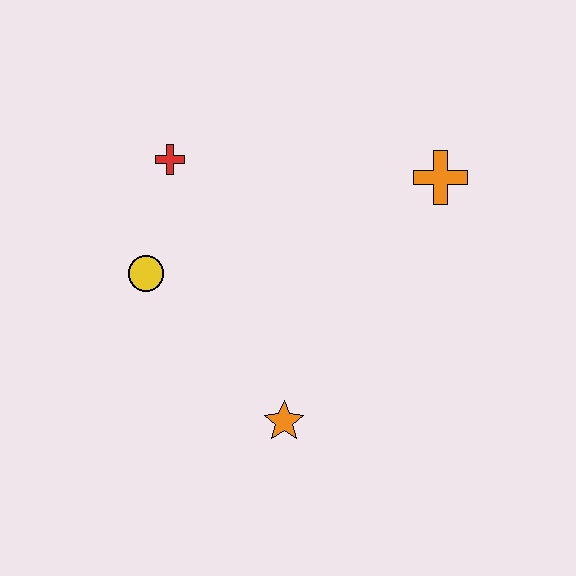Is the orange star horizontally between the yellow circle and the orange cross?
Yes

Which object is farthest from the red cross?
The orange star is farthest from the red cross.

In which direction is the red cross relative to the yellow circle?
The red cross is above the yellow circle.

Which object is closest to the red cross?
The yellow circle is closest to the red cross.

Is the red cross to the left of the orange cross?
Yes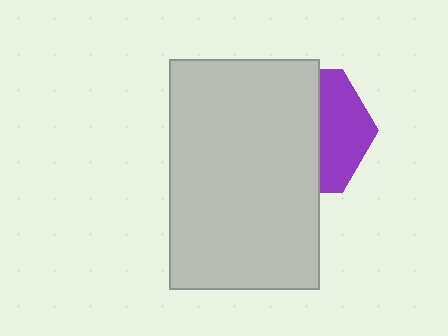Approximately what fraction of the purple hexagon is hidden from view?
Roughly 61% of the purple hexagon is hidden behind the light gray rectangle.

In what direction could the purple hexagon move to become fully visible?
The purple hexagon could move right. That would shift it out from behind the light gray rectangle entirely.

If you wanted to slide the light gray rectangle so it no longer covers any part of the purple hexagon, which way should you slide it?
Slide it left — that is the most direct way to separate the two shapes.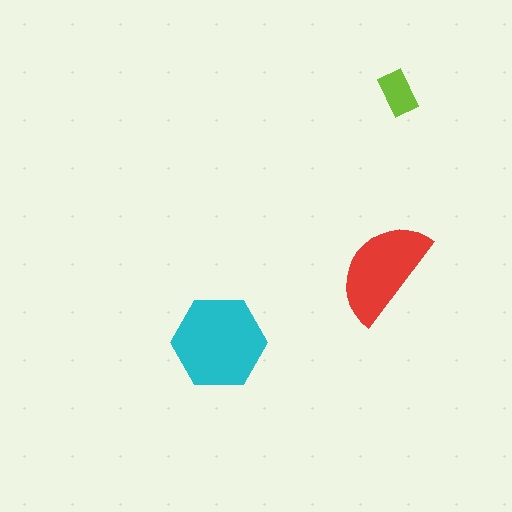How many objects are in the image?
There are 3 objects in the image.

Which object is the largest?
The cyan hexagon.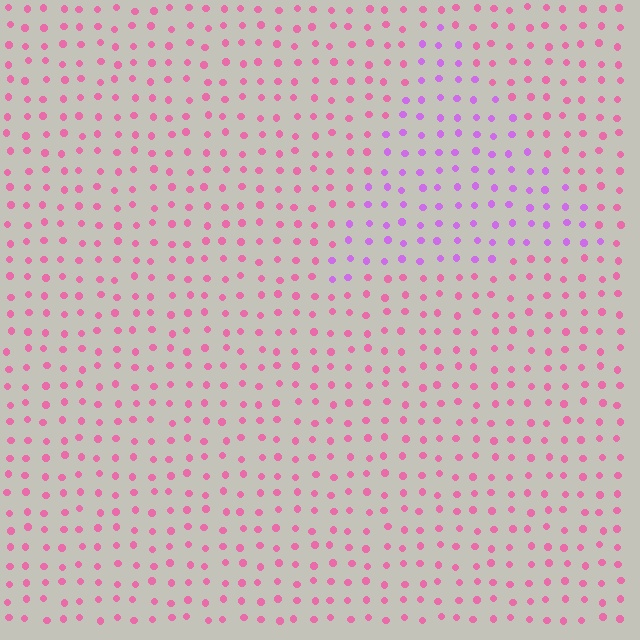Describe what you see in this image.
The image is filled with small pink elements in a uniform arrangement. A triangle-shaped region is visible where the elements are tinted to a slightly different hue, forming a subtle color boundary.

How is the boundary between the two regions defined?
The boundary is defined purely by a slight shift in hue (about 44 degrees). Spacing, size, and orientation are identical on both sides.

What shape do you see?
I see a triangle.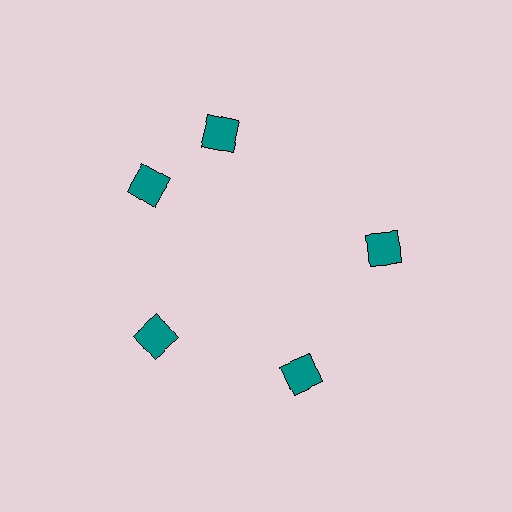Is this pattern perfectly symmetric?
No. The 5 teal diamonds are arranged in a ring, but one element near the 1 o'clock position is rotated out of alignment along the ring, breaking the 5-fold rotational symmetry.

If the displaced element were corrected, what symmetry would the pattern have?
It would have 5-fold rotational symmetry — the pattern would map onto itself every 72 degrees.